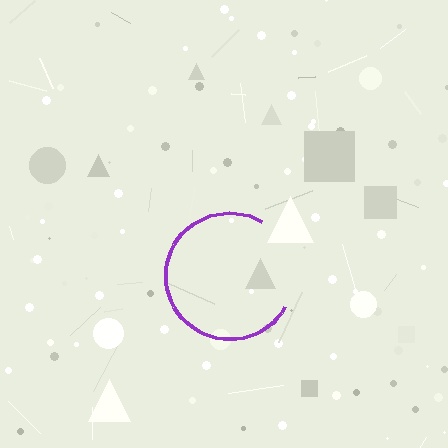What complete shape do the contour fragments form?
The contour fragments form a circle.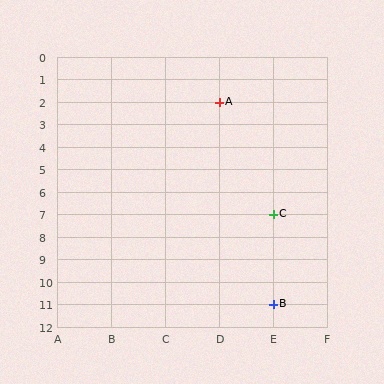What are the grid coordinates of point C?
Point C is at grid coordinates (E, 7).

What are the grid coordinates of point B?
Point B is at grid coordinates (E, 11).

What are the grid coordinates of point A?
Point A is at grid coordinates (D, 2).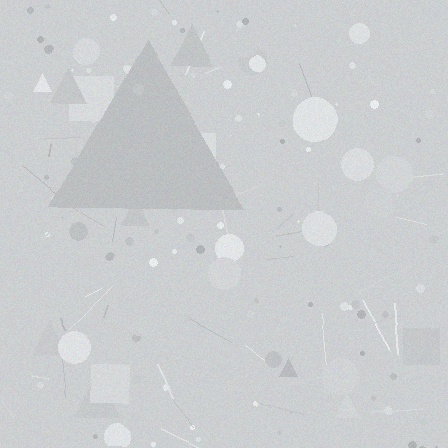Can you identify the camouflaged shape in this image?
The camouflaged shape is a triangle.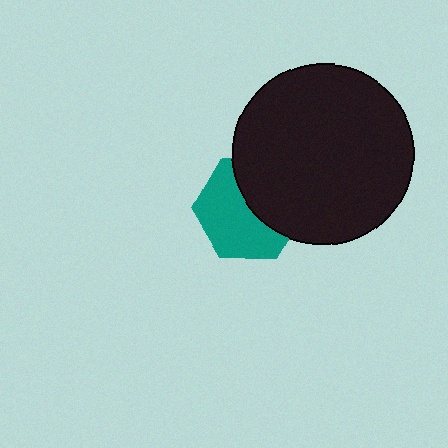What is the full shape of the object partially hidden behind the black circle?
The partially hidden object is a teal hexagon.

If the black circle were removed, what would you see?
You would see the complete teal hexagon.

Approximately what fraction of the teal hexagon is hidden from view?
Roughly 43% of the teal hexagon is hidden behind the black circle.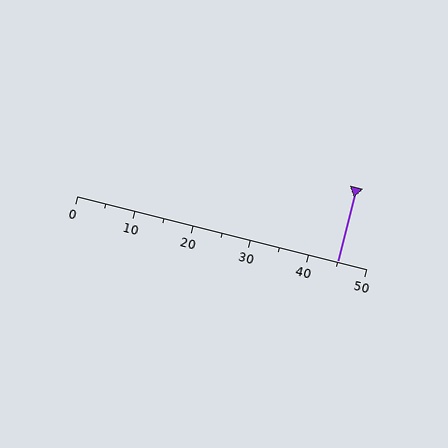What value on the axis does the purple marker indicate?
The marker indicates approximately 45.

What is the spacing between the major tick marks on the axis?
The major ticks are spaced 10 apart.